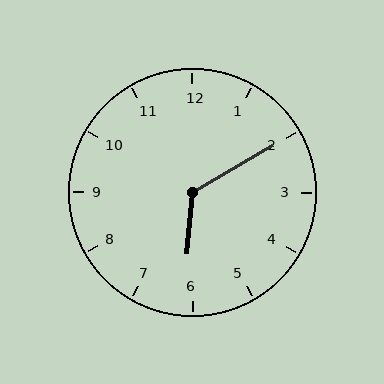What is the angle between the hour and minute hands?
Approximately 125 degrees.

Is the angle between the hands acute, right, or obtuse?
It is obtuse.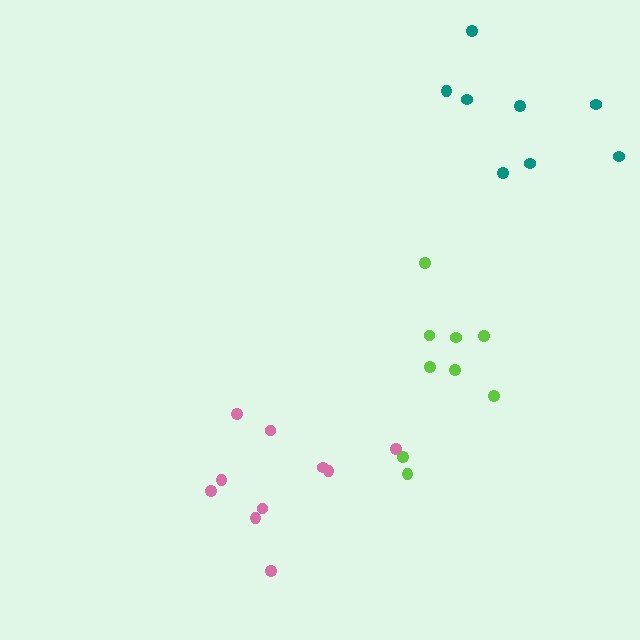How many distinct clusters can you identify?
There are 3 distinct clusters.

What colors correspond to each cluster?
The clusters are colored: lime, pink, teal.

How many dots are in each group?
Group 1: 9 dots, Group 2: 10 dots, Group 3: 8 dots (27 total).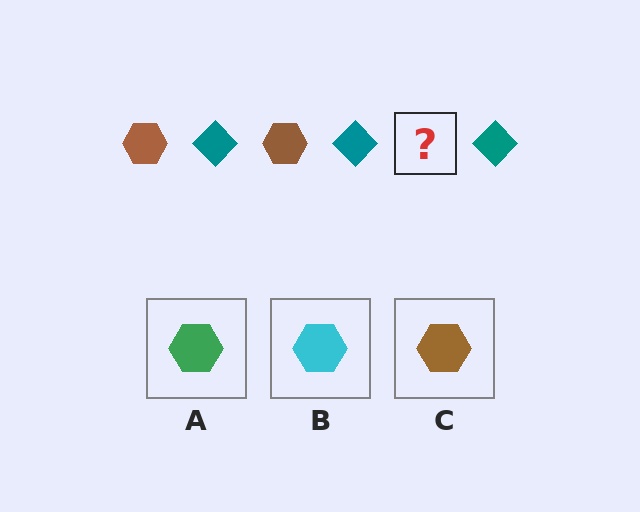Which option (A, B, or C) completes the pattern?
C.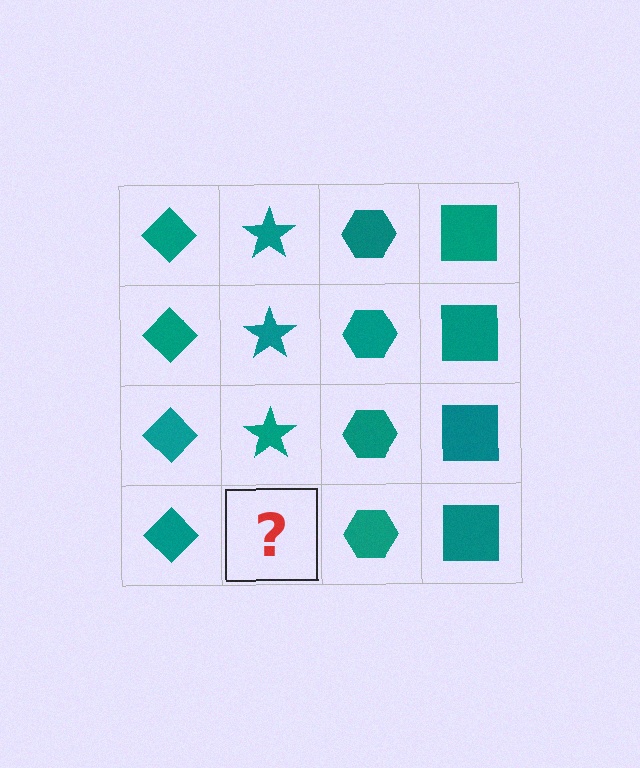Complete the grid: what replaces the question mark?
The question mark should be replaced with a teal star.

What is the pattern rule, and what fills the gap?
The rule is that each column has a consistent shape. The gap should be filled with a teal star.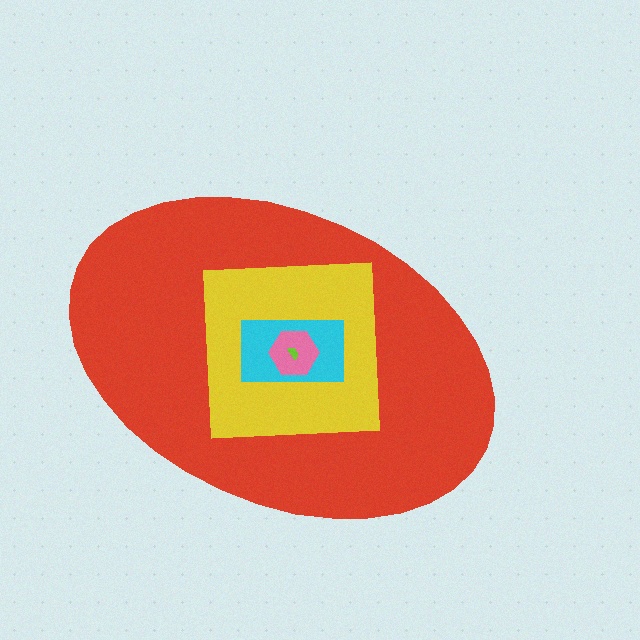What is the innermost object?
The lime semicircle.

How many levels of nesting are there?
5.